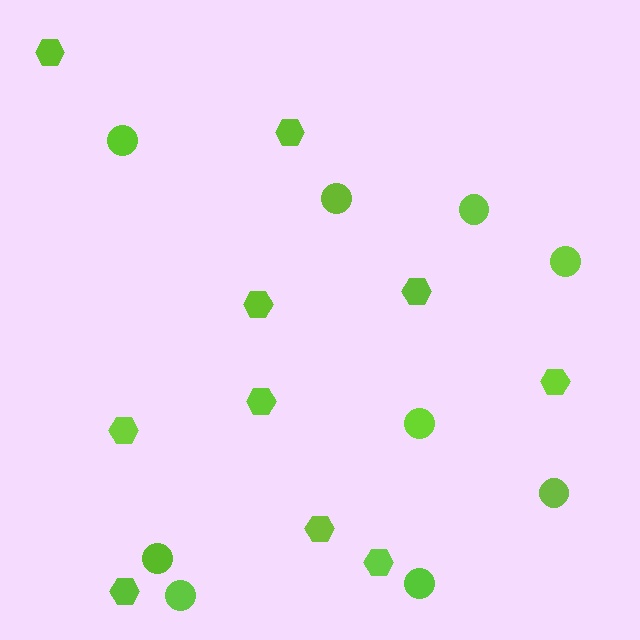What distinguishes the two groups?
There are 2 groups: one group of circles (9) and one group of hexagons (10).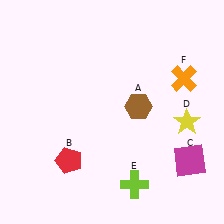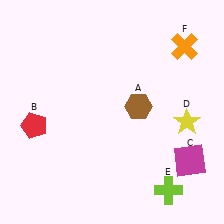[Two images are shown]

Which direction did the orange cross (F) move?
The orange cross (F) moved up.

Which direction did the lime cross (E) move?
The lime cross (E) moved right.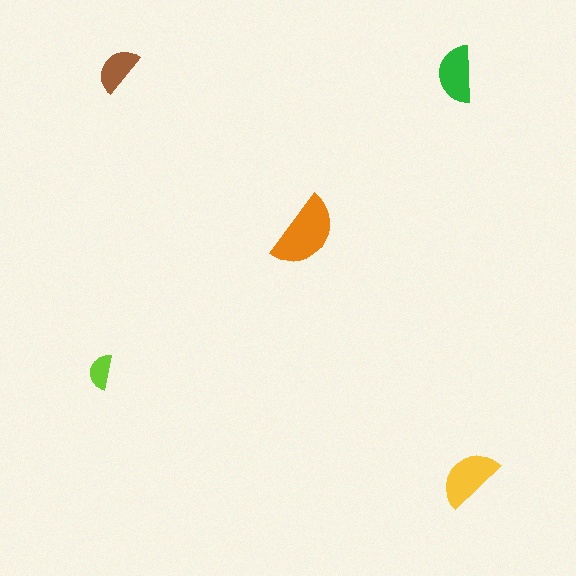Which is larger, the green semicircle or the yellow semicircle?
The yellow one.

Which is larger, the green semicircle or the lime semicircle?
The green one.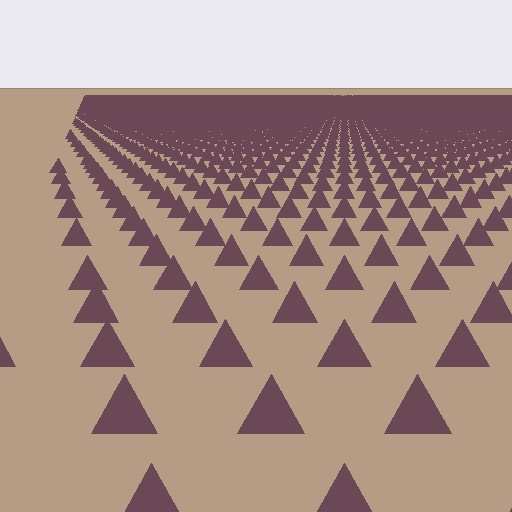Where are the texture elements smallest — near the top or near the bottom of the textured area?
Near the top.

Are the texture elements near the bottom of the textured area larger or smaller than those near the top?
Larger. Near the bottom, elements are closer to the viewer and appear at a bigger on-screen size.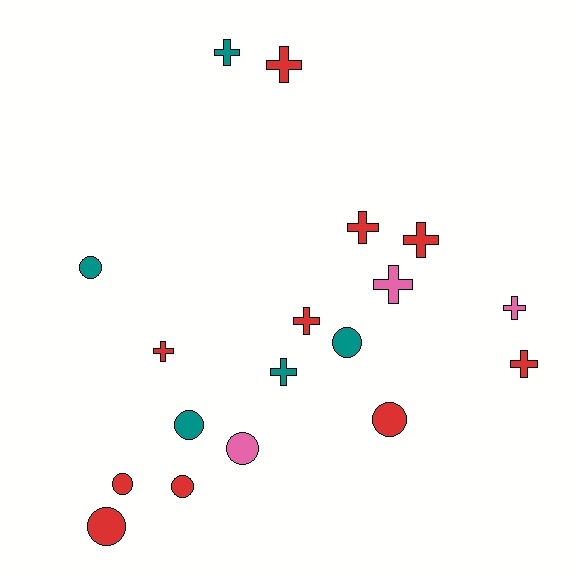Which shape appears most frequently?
Cross, with 10 objects.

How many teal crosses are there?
There are 2 teal crosses.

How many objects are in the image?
There are 18 objects.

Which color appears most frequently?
Red, with 10 objects.